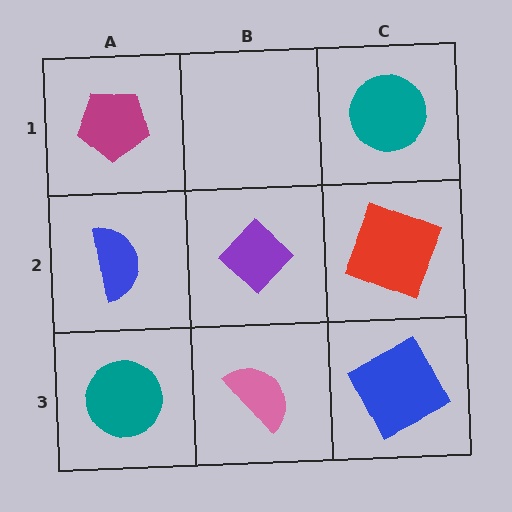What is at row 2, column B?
A purple diamond.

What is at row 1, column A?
A magenta pentagon.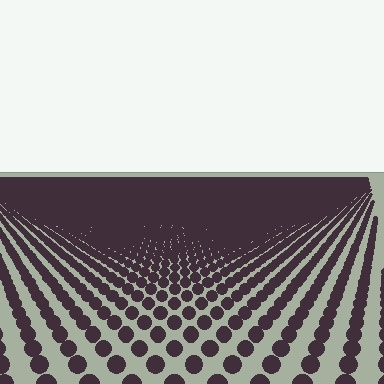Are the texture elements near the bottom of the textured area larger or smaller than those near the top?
Larger. Near the bottom, elements are closer to the viewer and appear at a bigger on-screen size.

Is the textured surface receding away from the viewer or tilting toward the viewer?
The surface is receding away from the viewer. Texture elements get smaller and denser toward the top.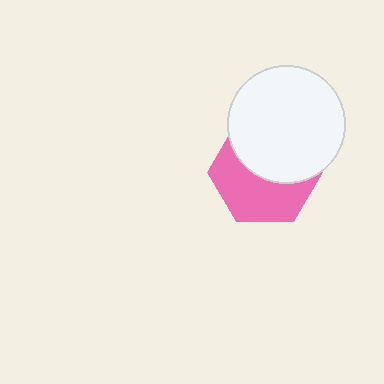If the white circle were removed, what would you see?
You would see the complete pink hexagon.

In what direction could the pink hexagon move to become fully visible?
The pink hexagon could move down. That would shift it out from behind the white circle entirely.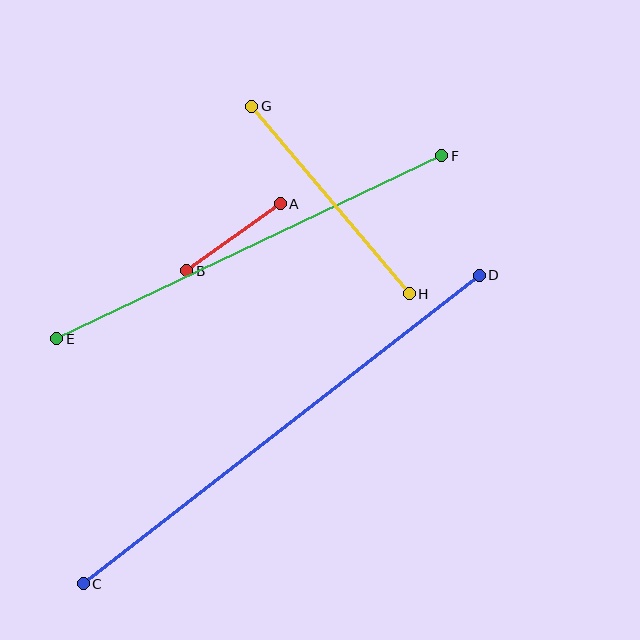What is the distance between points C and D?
The distance is approximately 502 pixels.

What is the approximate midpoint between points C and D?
The midpoint is at approximately (281, 430) pixels.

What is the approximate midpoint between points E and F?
The midpoint is at approximately (249, 247) pixels.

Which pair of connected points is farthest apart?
Points C and D are farthest apart.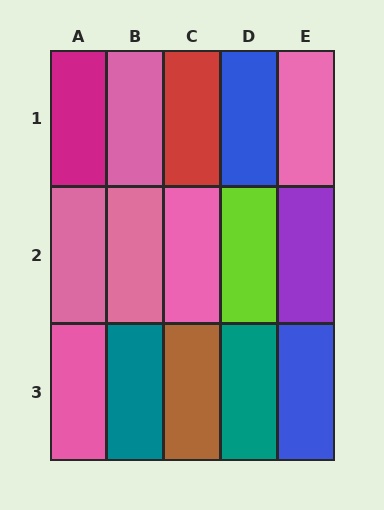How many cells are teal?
2 cells are teal.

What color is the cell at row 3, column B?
Teal.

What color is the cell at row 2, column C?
Pink.